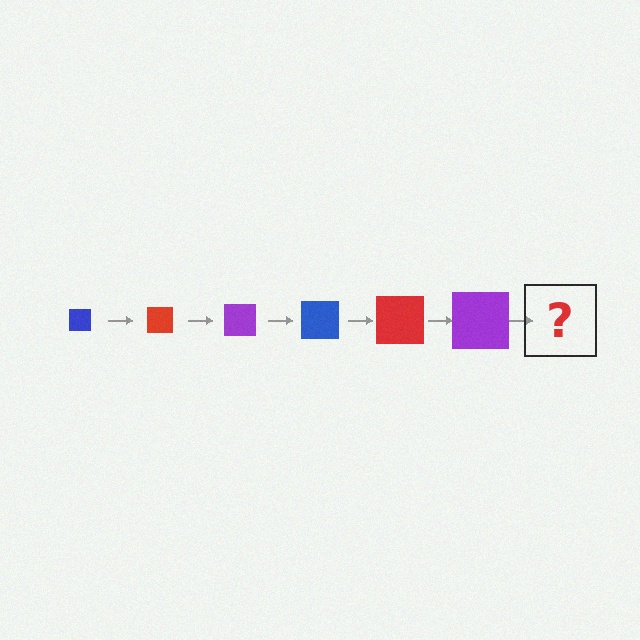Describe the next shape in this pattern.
It should be a blue square, larger than the previous one.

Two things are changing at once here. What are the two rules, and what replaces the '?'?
The two rules are that the square grows larger each step and the color cycles through blue, red, and purple. The '?' should be a blue square, larger than the previous one.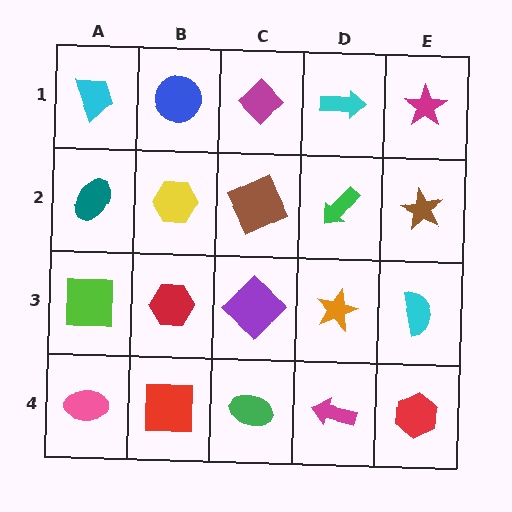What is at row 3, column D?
An orange star.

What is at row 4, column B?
A red square.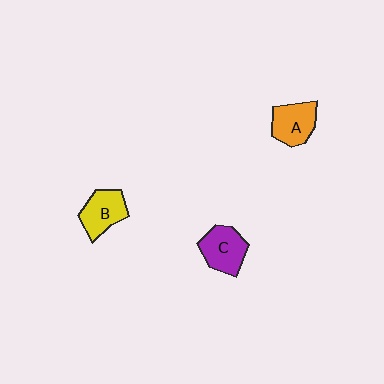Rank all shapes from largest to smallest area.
From largest to smallest: C (purple), A (orange), B (yellow).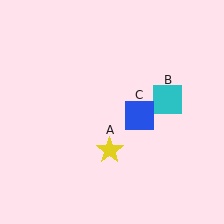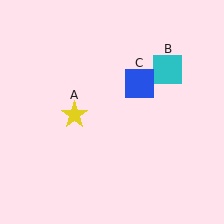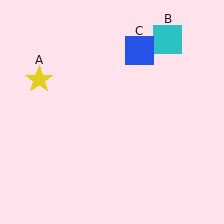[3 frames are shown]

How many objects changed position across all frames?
3 objects changed position: yellow star (object A), cyan square (object B), blue square (object C).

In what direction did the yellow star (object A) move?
The yellow star (object A) moved up and to the left.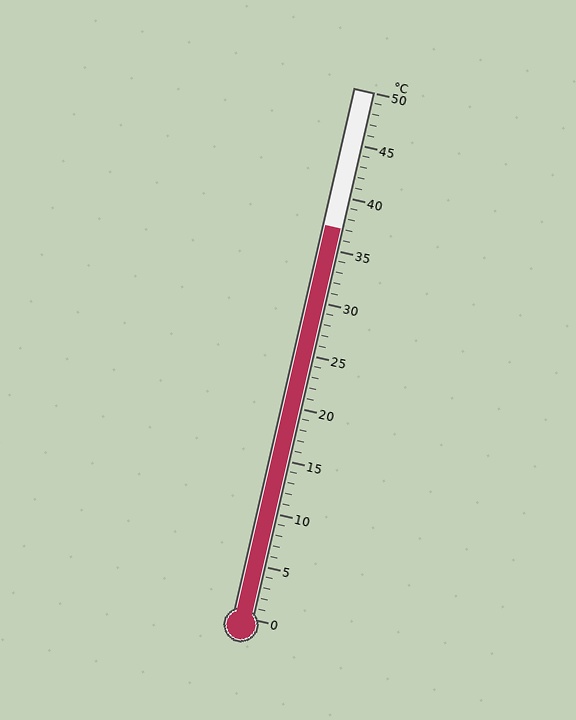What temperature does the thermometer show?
The thermometer shows approximately 37°C.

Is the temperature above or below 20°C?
The temperature is above 20°C.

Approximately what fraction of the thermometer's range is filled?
The thermometer is filled to approximately 75% of its range.